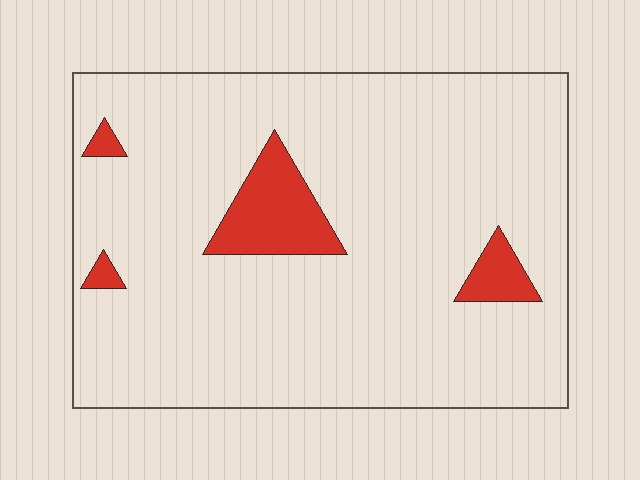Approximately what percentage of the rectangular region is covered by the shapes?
Approximately 10%.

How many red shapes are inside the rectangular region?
4.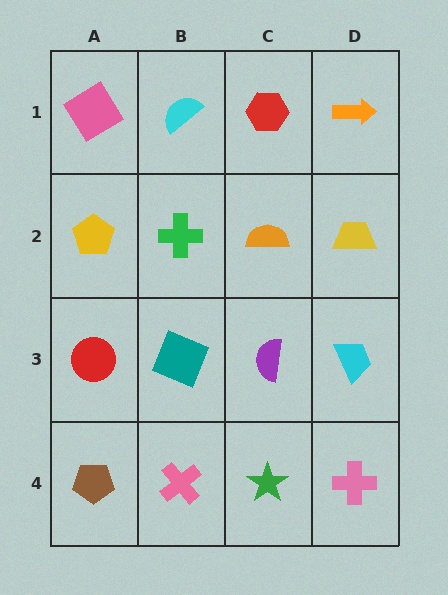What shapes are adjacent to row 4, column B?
A teal square (row 3, column B), a brown pentagon (row 4, column A), a green star (row 4, column C).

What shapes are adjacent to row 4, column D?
A cyan trapezoid (row 3, column D), a green star (row 4, column C).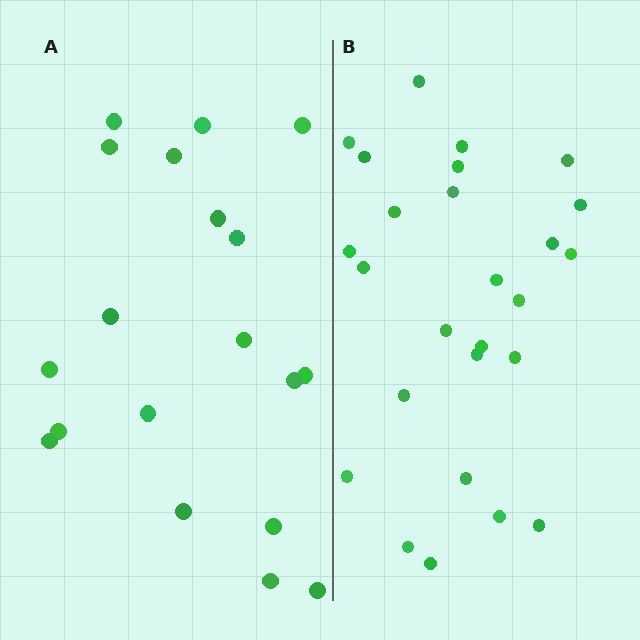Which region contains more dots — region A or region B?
Region B (the right region) has more dots.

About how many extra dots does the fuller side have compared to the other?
Region B has roughly 8 or so more dots than region A.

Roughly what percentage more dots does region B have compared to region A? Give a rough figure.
About 35% more.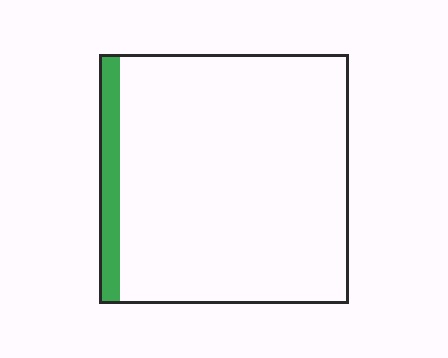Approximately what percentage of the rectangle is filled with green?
Approximately 10%.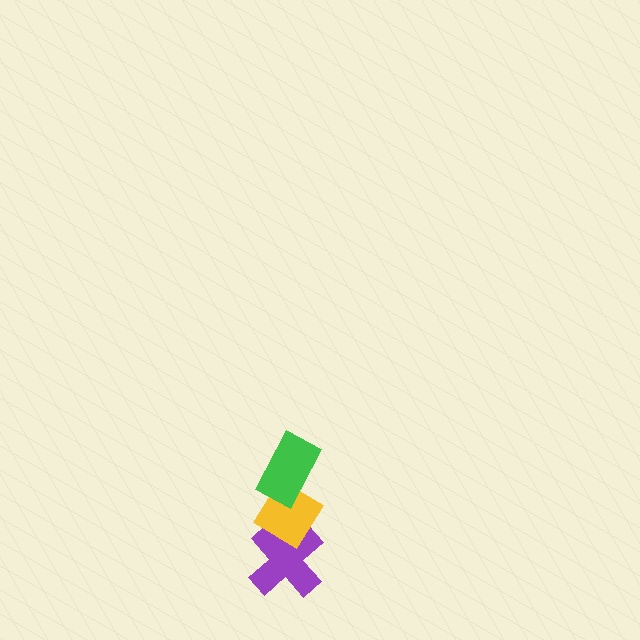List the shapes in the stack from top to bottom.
From top to bottom: the green rectangle, the yellow diamond, the purple cross.